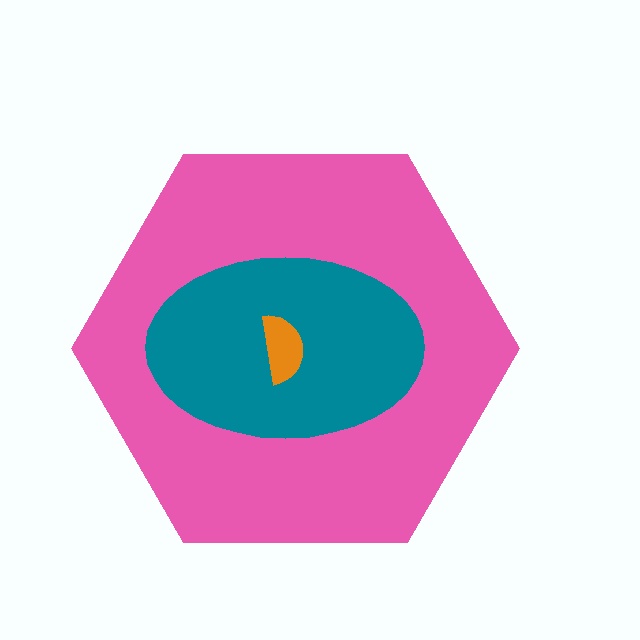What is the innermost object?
The orange semicircle.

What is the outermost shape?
The pink hexagon.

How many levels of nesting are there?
3.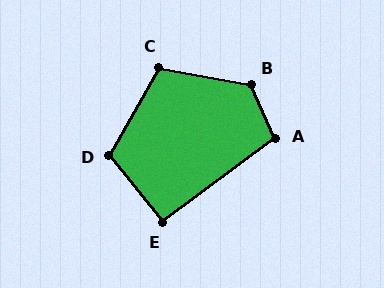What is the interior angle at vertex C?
Approximately 109 degrees (obtuse).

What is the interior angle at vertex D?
Approximately 112 degrees (obtuse).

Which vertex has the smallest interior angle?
E, at approximately 92 degrees.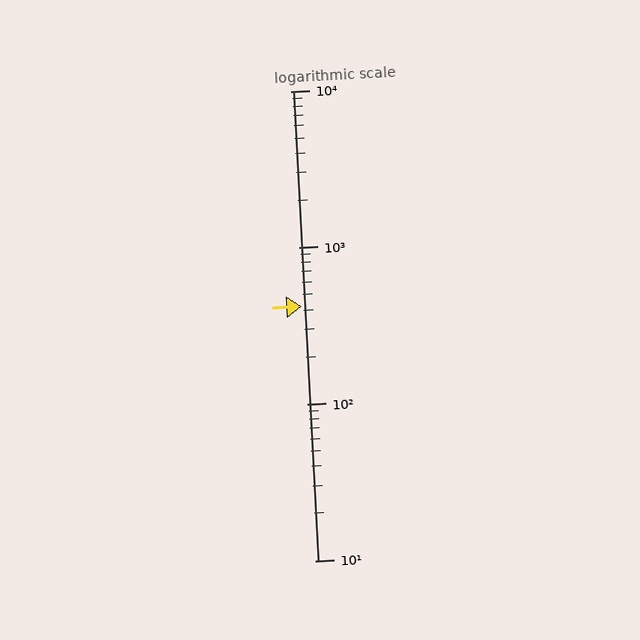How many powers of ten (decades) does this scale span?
The scale spans 3 decades, from 10 to 10000.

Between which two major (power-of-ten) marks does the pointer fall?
The pointer is between 100 and 1000.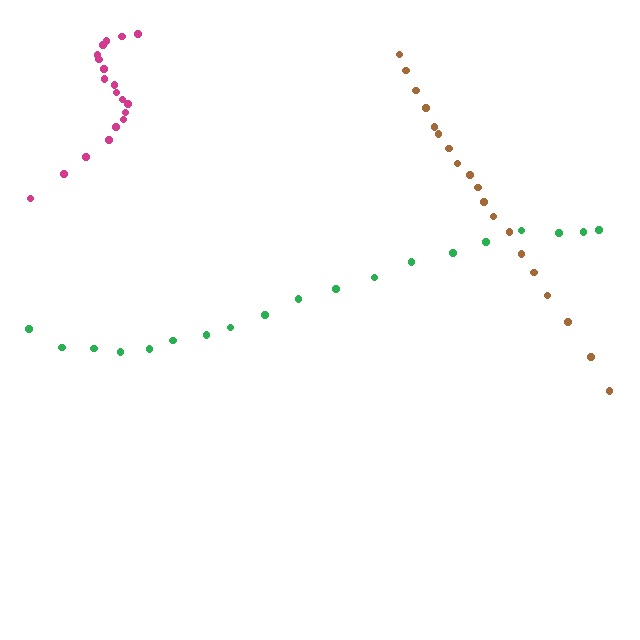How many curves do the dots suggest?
There are 3 distinct paths.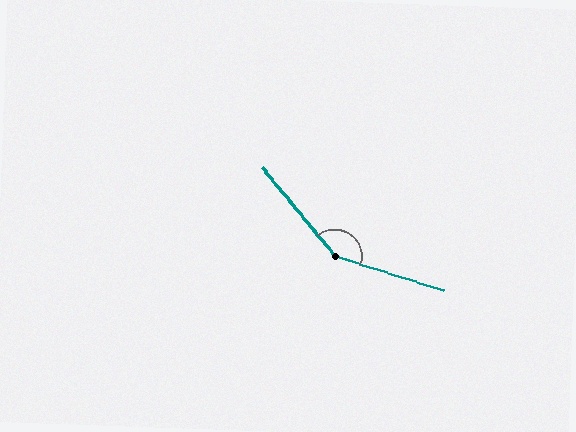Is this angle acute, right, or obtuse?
It is obtuse.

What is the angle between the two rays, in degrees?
Approximately 147 degrees.